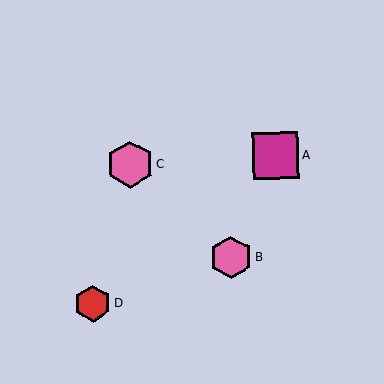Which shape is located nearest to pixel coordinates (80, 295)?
The red hexagon (labeled D) at (93, 304) is nearest to that location.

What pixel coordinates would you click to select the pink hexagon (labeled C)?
Click at (130, 165) to select the pink hexagon C.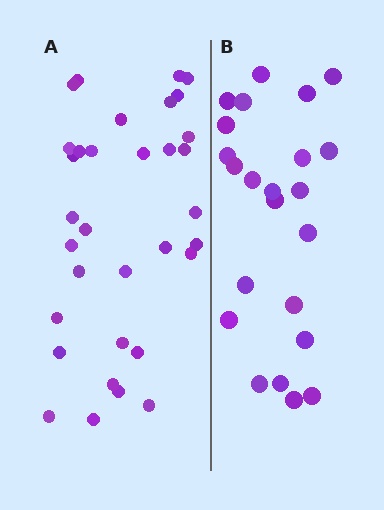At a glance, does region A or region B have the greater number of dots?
Region A (the left region) has more dots.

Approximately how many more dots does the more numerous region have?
Region A has roughly 10 or so more dots than region B.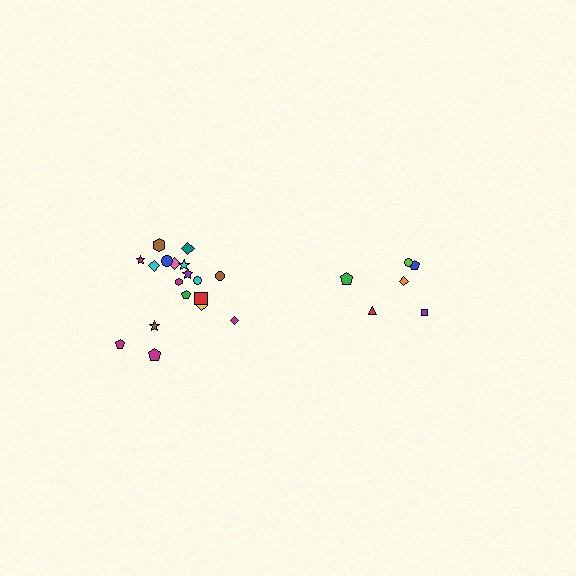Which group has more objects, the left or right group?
The left group.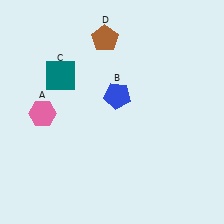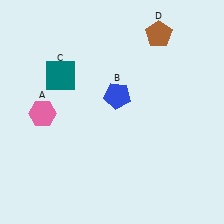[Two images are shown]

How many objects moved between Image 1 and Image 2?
1 object moved between the two images.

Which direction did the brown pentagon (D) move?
The brown pentagon (D) moved right.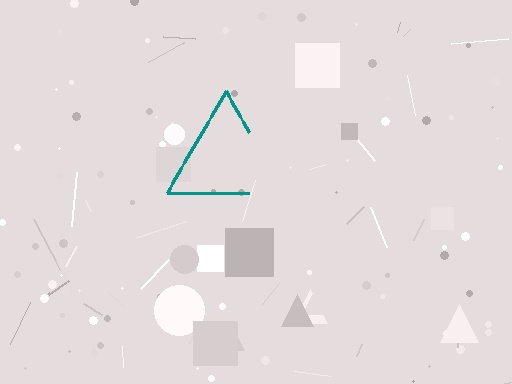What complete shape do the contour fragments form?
The contour fragments form a triangle.